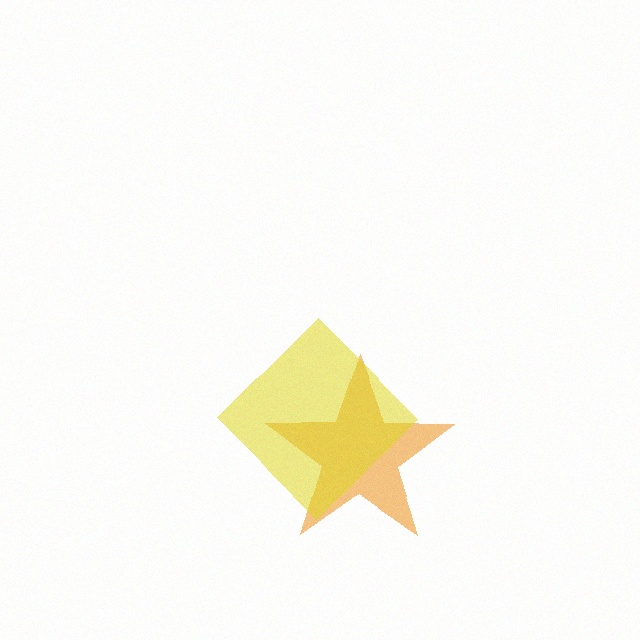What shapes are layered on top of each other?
The layered shapes are: an orange star, a yellow diamond.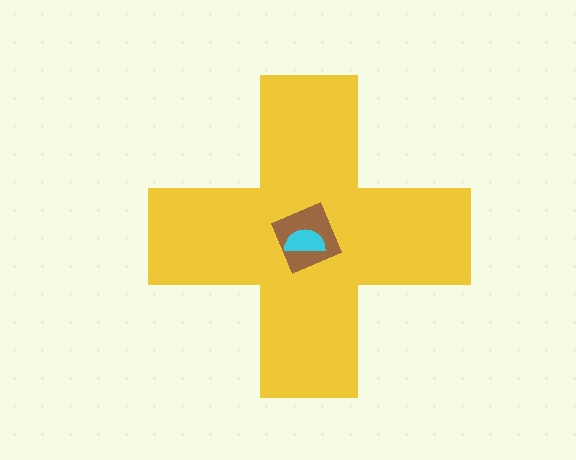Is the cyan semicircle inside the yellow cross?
Yes.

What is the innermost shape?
The cyan semicircle.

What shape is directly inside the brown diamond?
The cyan semicircle.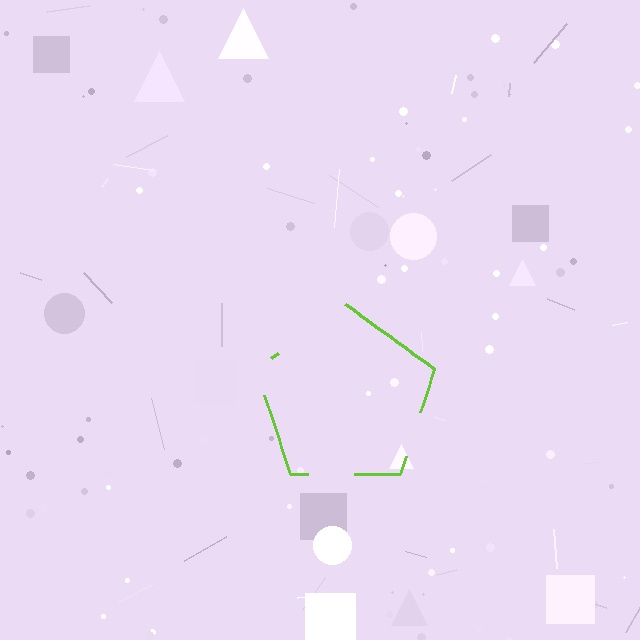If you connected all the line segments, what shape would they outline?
They would outline a pentagon.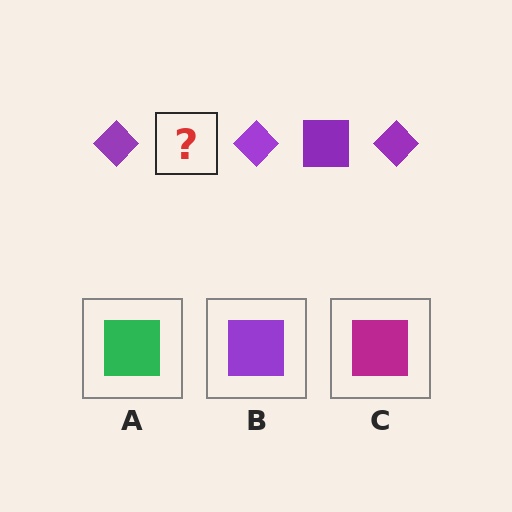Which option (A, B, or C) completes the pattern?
B.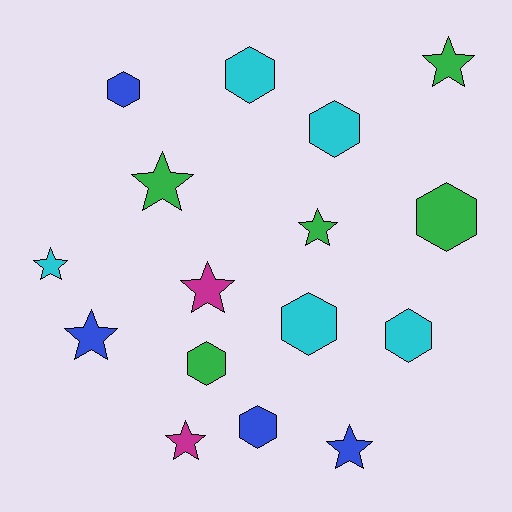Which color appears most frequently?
Green, with 5 objects.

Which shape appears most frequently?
Star, with 8 objects.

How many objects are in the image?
There are 16 objects.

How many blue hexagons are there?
There are 2 blue hexagons.